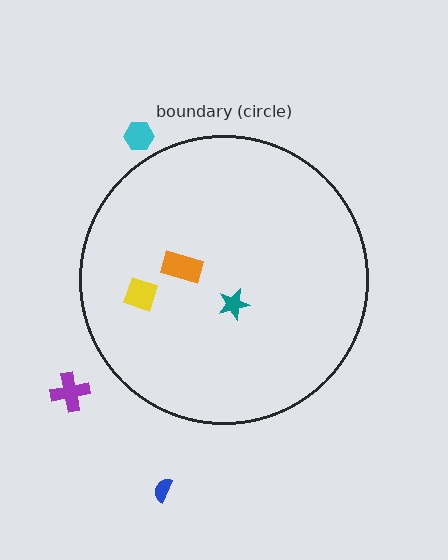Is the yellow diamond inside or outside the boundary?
Inside.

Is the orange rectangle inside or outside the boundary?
Inside.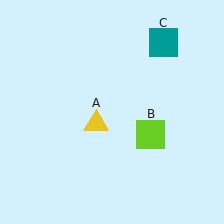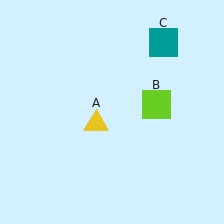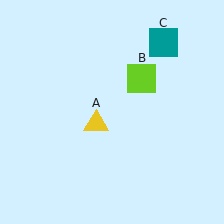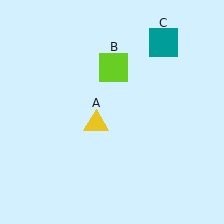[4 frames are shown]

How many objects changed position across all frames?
1 object changed position: lime square (object B).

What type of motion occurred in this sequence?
The lime square (object B) rotated counterclockwise around the center of the scene.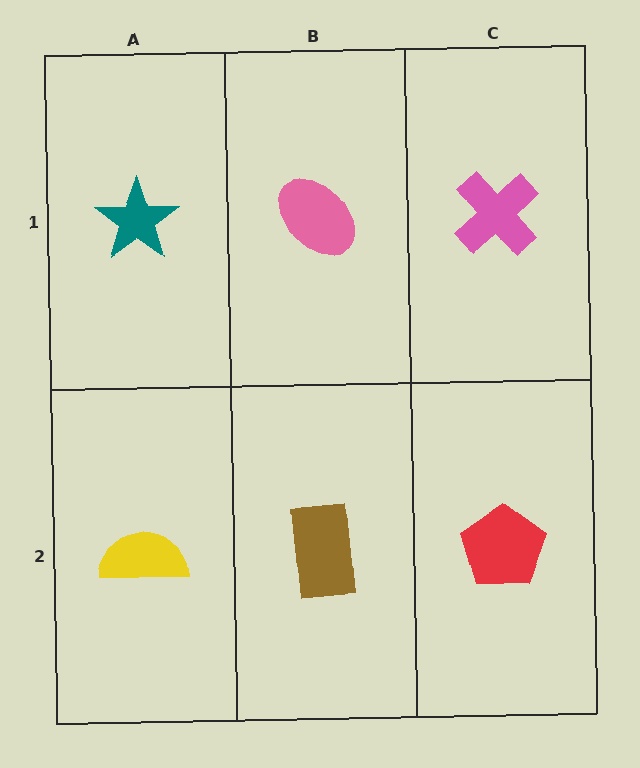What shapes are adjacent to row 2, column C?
A pink cross (row 1, column C), a brown rectangle (row 2, column B).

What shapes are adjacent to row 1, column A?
A yellow semicircle (row 2, column A), a pink ellipse (row 1, column B).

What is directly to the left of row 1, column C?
A pink ellipse.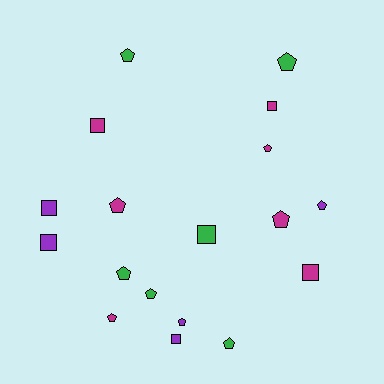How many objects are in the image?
There are 18 objects.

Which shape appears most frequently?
Pentagon, with 11 objects.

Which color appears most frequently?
Magenta, with 7 objects.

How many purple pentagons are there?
There are 2 purple pentagons.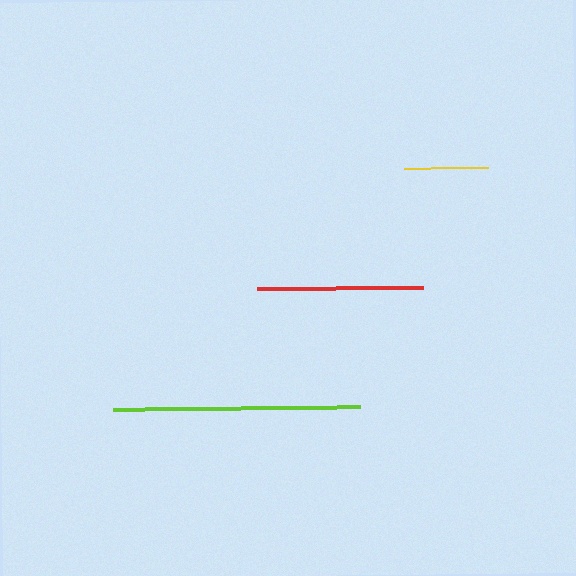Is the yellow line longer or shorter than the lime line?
The lime line is longer than the yellow line.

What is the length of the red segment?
The red segment is approximately 166 pixels long.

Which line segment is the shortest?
The yellow line is the shortest at approximately 84 pixels.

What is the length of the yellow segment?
The yellow segment is approximately 84 pixels long.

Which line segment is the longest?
The lime line is the longest at approximately 248 pixels.